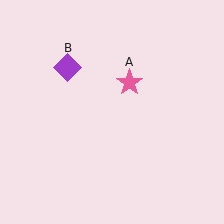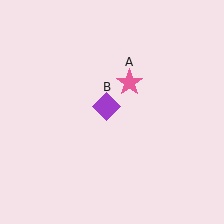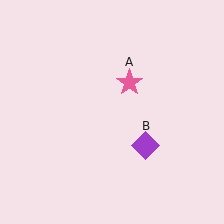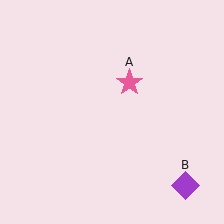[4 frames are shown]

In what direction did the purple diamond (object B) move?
The purple diamond (object B) moved down and to the right.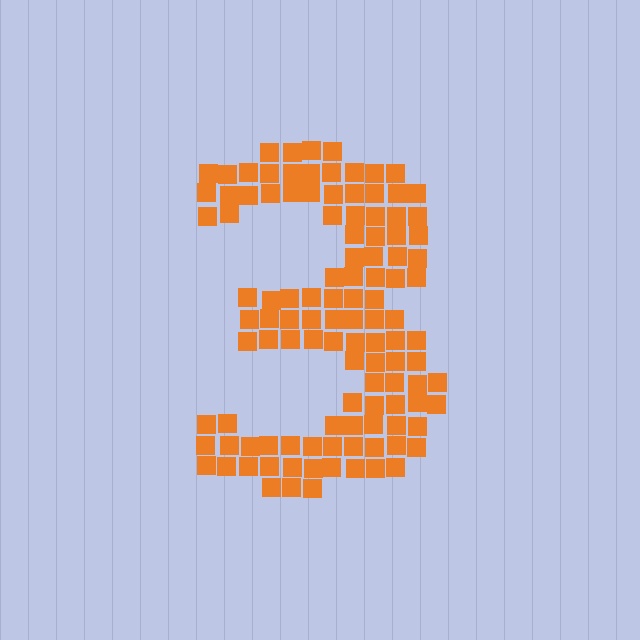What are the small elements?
The small elements are squares.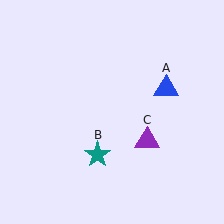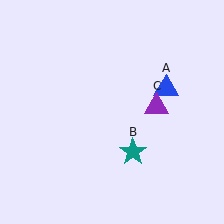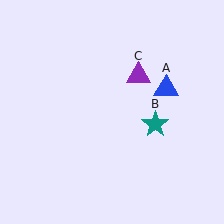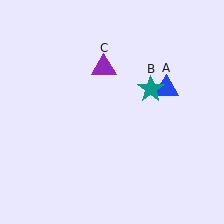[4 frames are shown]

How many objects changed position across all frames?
2 objects changed position: teal star (object B), purple triangle (object C).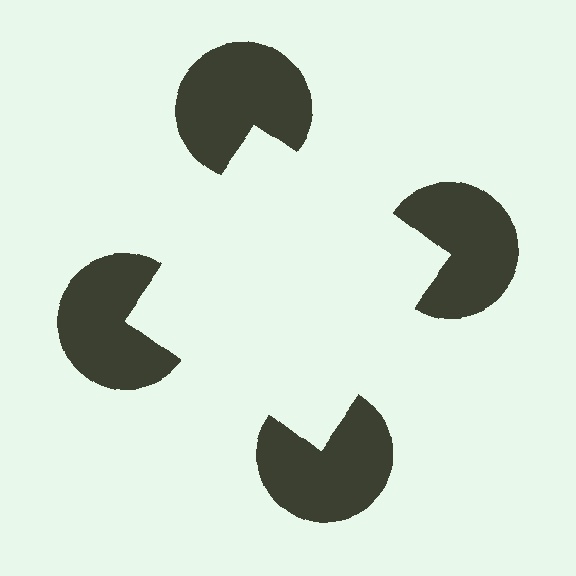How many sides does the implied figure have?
4 sides.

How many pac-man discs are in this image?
There are 4 — one at each vertex of the illusory square.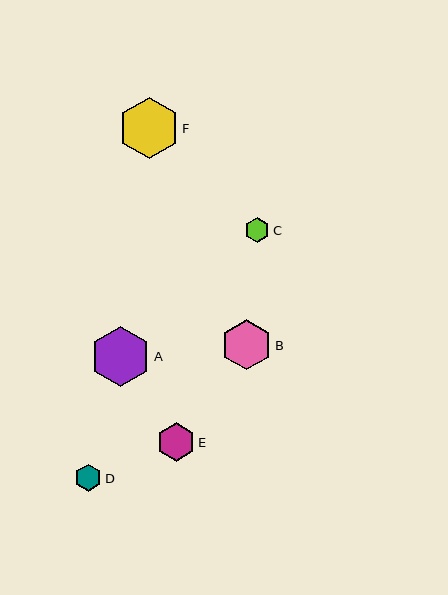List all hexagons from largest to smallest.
From largest to smallest: A, F, B, E, D, C.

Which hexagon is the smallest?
Hexagon C is the smallest with a size of approximately 25 pixels.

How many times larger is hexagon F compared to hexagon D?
Hexagon F is approximately 2.2 times the size of hexagon D.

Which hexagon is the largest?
Hexagon A is the largest with a size of approximately 61 pixels.